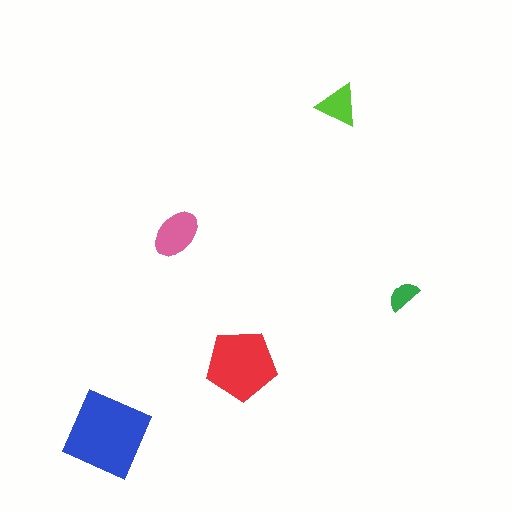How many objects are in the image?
There are 5 objects in the image.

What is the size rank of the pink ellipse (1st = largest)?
3rd.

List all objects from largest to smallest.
The blue diamond, the red pentagon, the pink ellipse, the lime triangle, the green semicircle.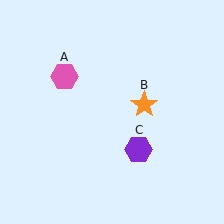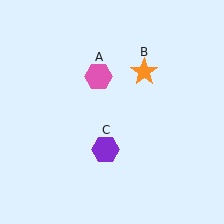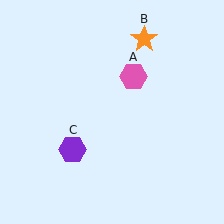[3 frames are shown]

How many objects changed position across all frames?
3 objects changed position: pink hexagon (object A), orange star (object B), purple hexagon (object C).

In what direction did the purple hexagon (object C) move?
The purple hexagon (object C) moved left.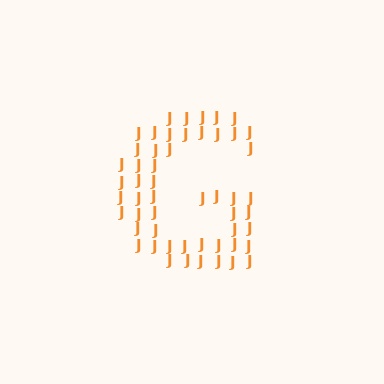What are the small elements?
The small elements are letter J's.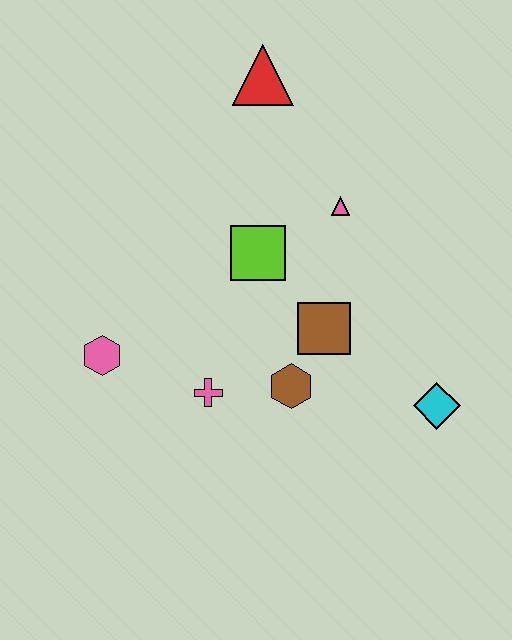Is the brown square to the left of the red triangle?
No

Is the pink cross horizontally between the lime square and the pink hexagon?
Yes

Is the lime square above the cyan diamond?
Yes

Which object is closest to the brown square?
The brown hexagon is closest to the brown square.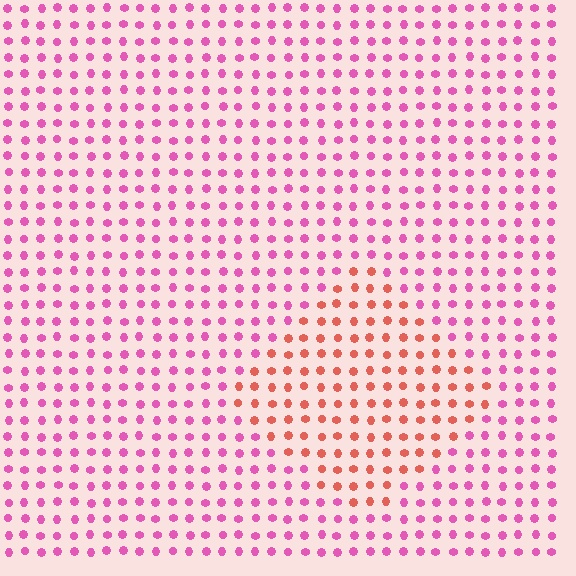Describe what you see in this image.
The image is filled with small pink elements in a uniform arrangement. A diamond-shaped region is visible where the elements are tinted to a slightly different hue, forming a subtle color boundary.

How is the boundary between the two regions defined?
The boundary is defined purely by a slight shift in hue (about 45 degrees). Spacing, size, and orientation are identical on both sides.